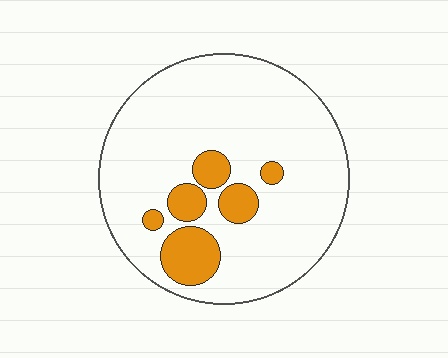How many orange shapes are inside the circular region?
6.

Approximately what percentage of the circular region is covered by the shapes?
Approximately 15%.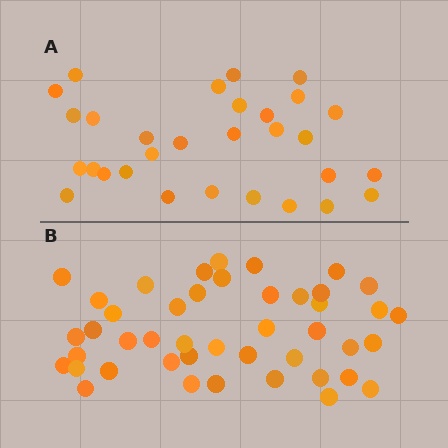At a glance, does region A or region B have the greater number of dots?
Region B (the bottom region) has more dots.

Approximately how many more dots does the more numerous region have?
Region B has approximately 15 more dots than region A.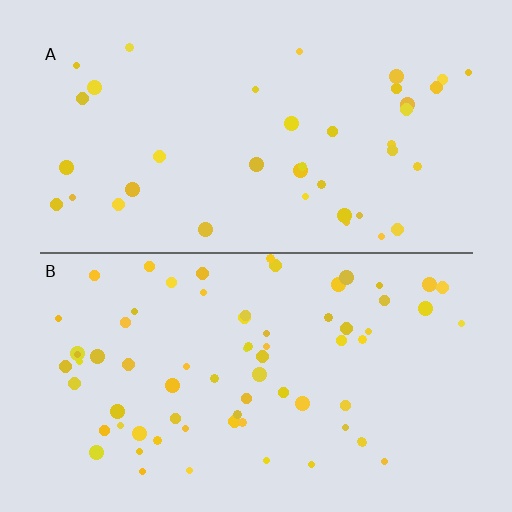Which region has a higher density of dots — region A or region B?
B (the bottom).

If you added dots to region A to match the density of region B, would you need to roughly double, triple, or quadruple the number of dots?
Approximately double.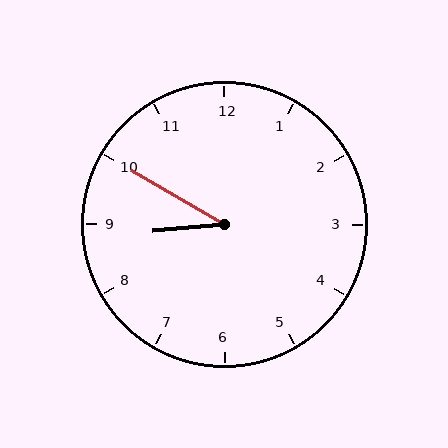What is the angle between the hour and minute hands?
Approximately 35 degrees.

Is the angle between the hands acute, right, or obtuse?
It is acute.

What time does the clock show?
8:50.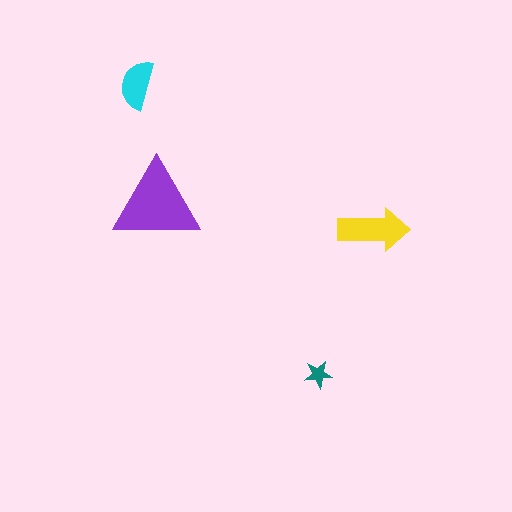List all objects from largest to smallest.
The purple triangle, the yellow arrow, the cyan semicircle, the teal star.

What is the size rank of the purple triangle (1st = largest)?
1st.